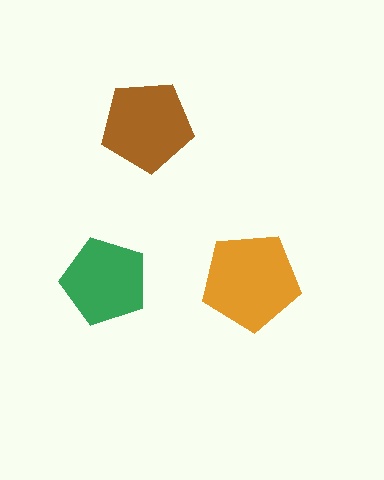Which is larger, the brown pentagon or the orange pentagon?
The orange one.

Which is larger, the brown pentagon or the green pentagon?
The brown one.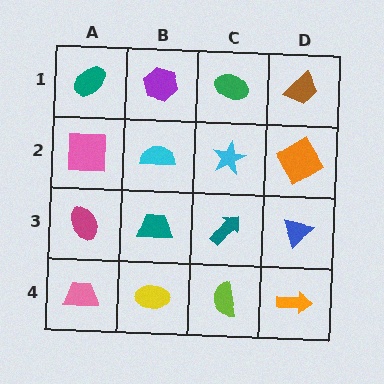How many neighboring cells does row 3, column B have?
4.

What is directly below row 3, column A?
A pink trapezoid.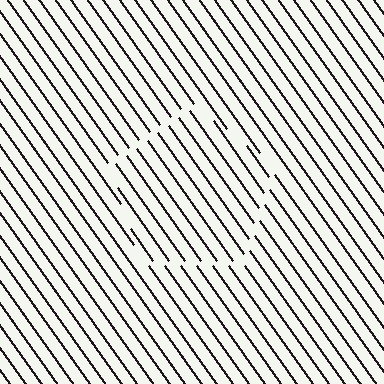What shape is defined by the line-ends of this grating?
An illusory pentagon. The interior of the shape contains the same grating, shifted by half a period — the contour is defined by the phase discontinuity where line-ends from the inner and outer gratings abut.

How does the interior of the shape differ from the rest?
The interior of the shape contains the same grating, shifted by half a period — the contour is defined by the phase discontinuity where line-ends from the inner and outer gratings abut.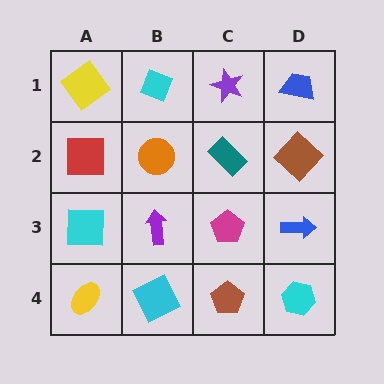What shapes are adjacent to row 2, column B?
A cyan diamond (row 1, column B), a purple arrow (row 3, column B), a red square (row 2, column A), a teal rectangle (row 2, column C).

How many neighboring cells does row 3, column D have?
3.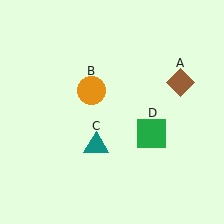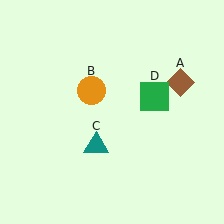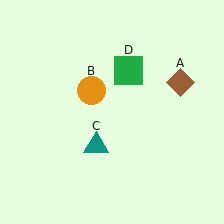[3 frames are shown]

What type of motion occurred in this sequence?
The green square (object D) rotated counterclockwise around the center of the scene.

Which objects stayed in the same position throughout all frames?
Brown diamond (object A) and orange circle (object B) and teal triangle (object C) remained stationary.